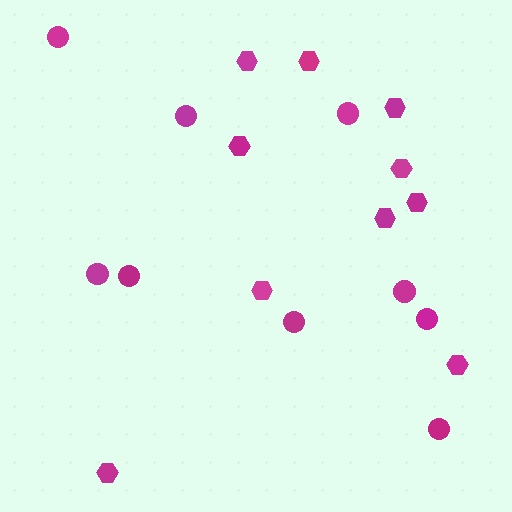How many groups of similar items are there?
There are 2 groups: one group of hexagons (10) and one group of circles (9).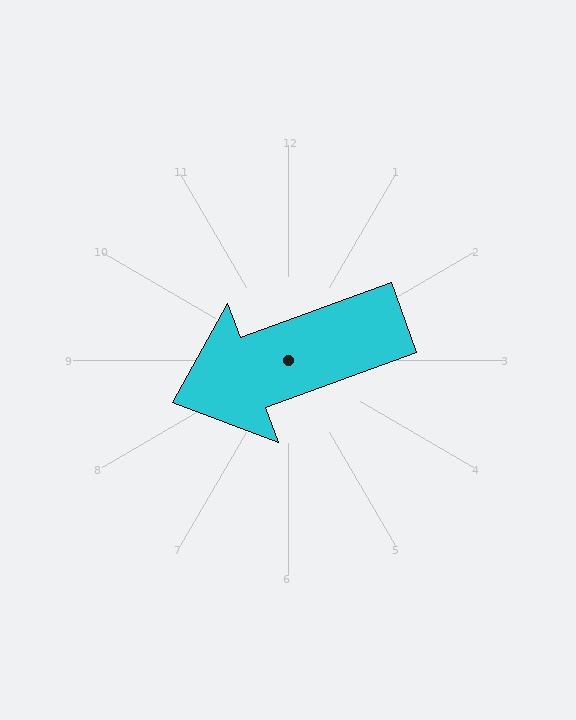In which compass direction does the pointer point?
West.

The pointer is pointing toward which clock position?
Roughly 8 o'clock.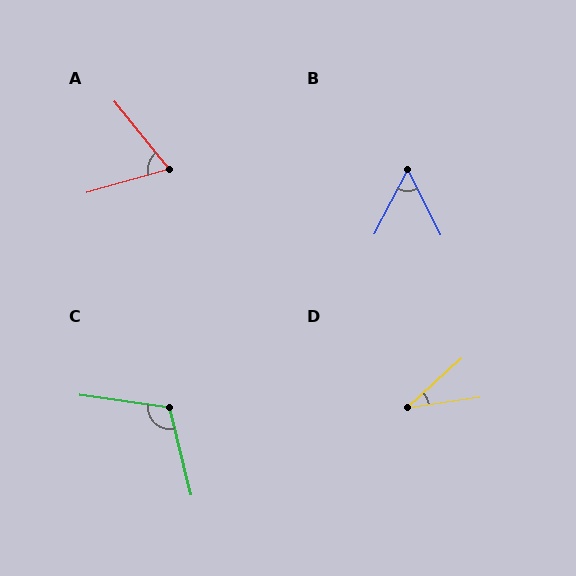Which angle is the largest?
C, at approximately 111 degrees.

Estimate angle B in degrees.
Approximately 53 degrees.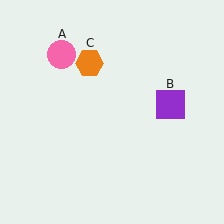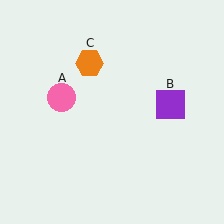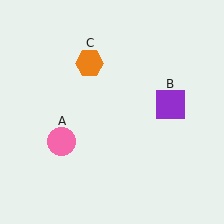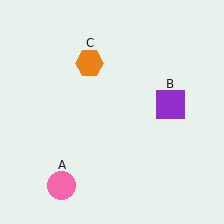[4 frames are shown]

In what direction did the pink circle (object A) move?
The pink circle (object A) moved down.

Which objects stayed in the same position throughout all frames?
Purple square (object B) and orange hexagon (object C) remained stationary.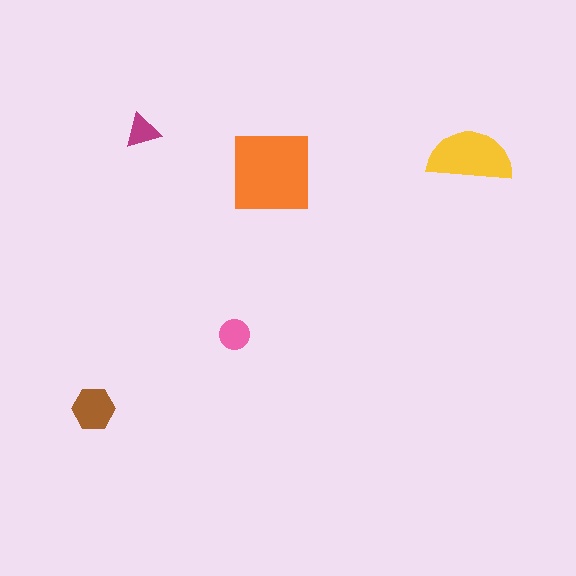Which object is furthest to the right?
The yellow semicircle is rightmost.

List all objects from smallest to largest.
The magenta triangle, the pink circle, the brown hexagon, the yellow semicircle, the orange square.